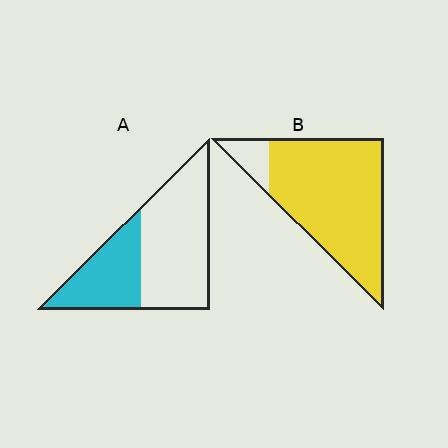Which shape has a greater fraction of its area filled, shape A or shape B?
Shape B.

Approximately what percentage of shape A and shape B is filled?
A is approximately 35% and B is approximately 90%.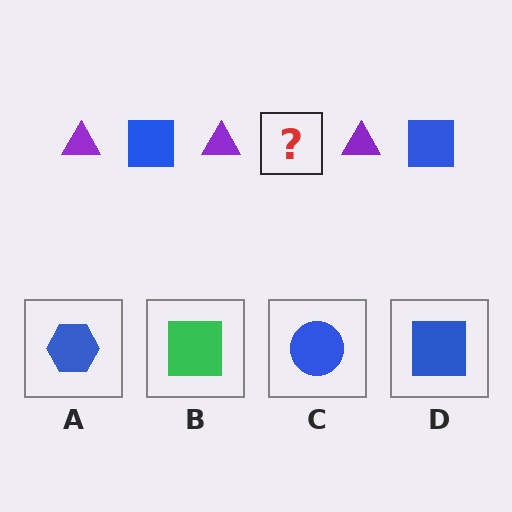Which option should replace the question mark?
Option D.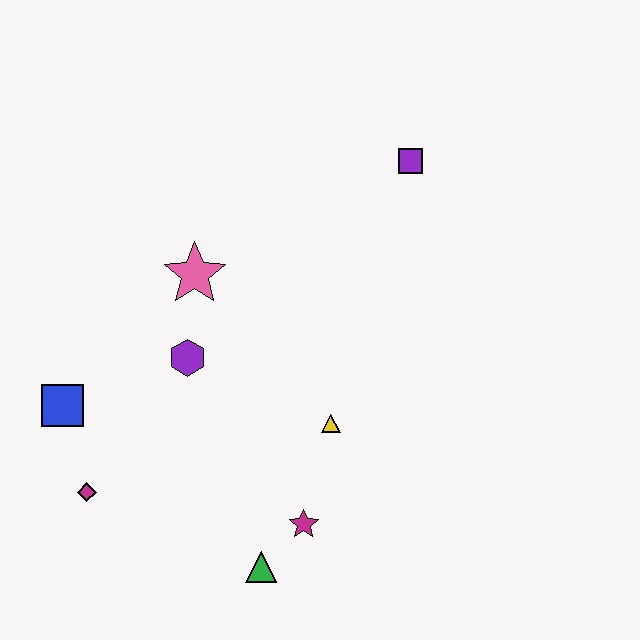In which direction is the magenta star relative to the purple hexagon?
The magenta star is below the purple hexagon.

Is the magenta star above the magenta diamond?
No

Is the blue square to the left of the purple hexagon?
Yes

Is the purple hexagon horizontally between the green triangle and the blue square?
Yes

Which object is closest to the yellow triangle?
The magenta star is closest to the yellow triangle.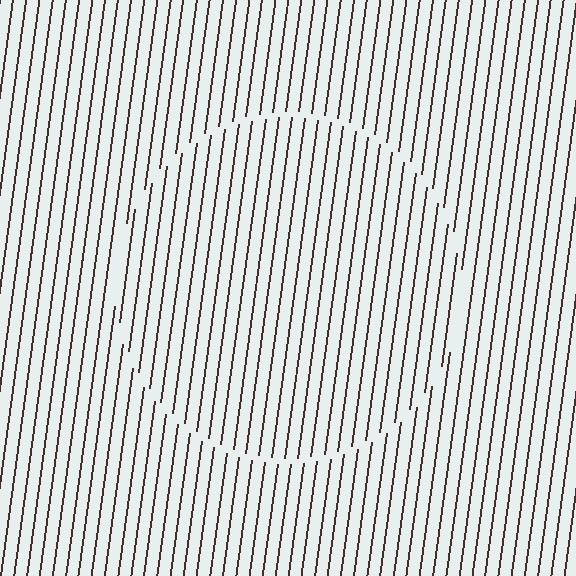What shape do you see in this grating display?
An illusory circle. The interior of the shape contains the same grating, shifted by half a period — the contour is defined by the phase discontinuity where line-ends from the inner and outer gratings abut.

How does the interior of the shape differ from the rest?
The interior of the shape contains the same grating, shifted by half a period — the contour is defined by the phase discontinuity where line-ends from the inner and outer gratings abut.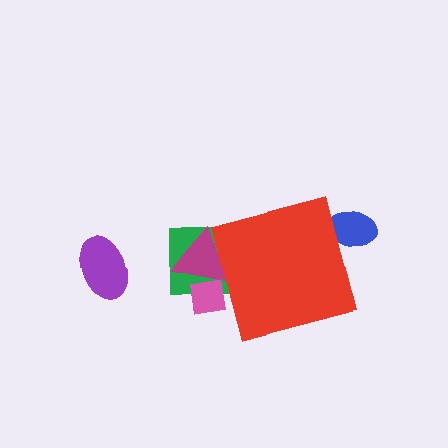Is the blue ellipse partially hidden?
Yes, the blue ellipse is partially hidden behind the red square.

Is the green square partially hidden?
Yes, the green square is partially hidden behind the red square.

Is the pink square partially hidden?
Yes, the pink square is partially hidden behind the red square.